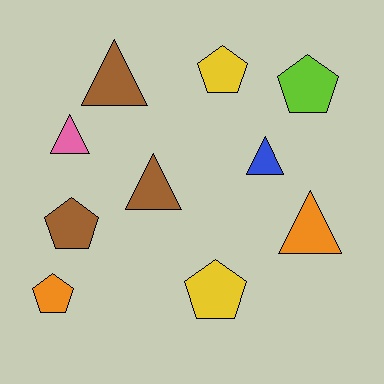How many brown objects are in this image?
There are 3 brown objects.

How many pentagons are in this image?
There are 5 pentagons.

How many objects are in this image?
There are 10 objects.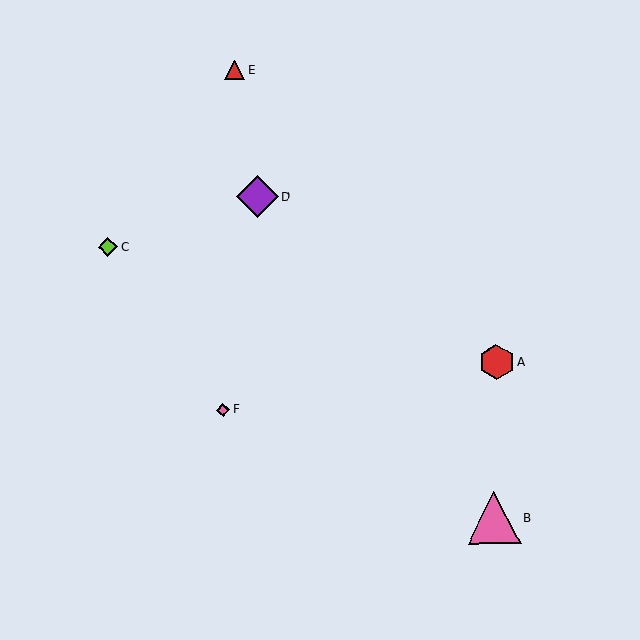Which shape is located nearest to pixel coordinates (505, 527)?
The pink triangle (labeled B) at (494, 518) is nearest to that location.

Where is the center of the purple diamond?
The center of the purple diamond is at (257, 197).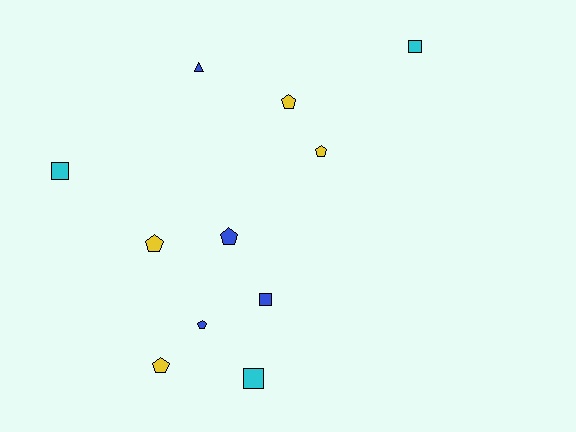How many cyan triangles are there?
There are no cyan triangles.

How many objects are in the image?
There are 11 objects.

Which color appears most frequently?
Blue, with 4 objects.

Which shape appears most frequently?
Pentagon, with 6 objects.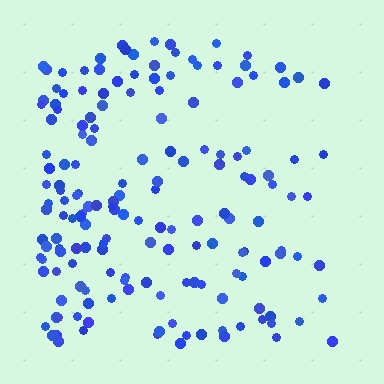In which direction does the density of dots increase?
From right to left, with the left side densest.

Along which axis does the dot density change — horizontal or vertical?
Horizontal.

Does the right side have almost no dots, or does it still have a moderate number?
Still a moderate number, just noticeably fewer than the left.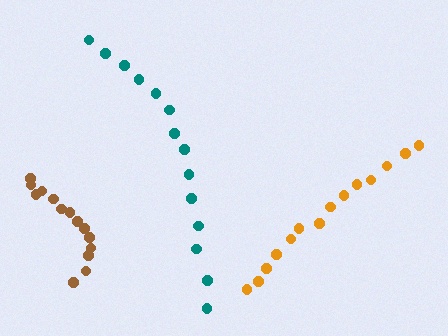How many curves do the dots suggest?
There are 3 distinct paths.